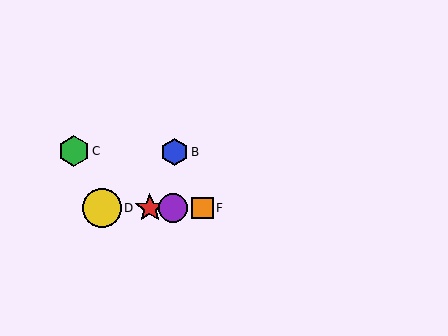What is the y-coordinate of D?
Object D is at y≈208.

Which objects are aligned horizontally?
Objects A, D, E, F are aligned horizontally.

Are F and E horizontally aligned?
Yes, both are at y≈208.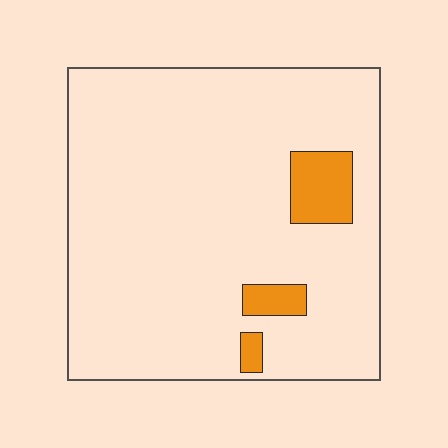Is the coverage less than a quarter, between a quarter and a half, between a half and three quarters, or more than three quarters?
Less than a quarter.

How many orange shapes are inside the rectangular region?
3.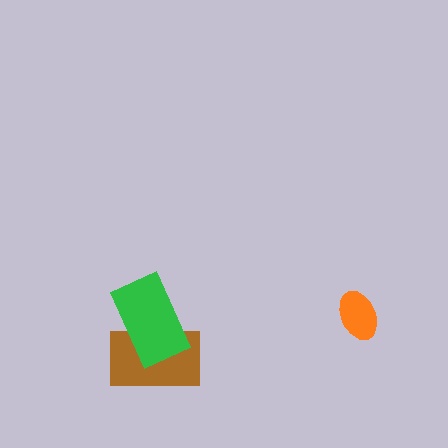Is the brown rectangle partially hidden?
Yes, it is partially covered by another shape.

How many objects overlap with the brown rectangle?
1 object overlaps with the brown rectangle.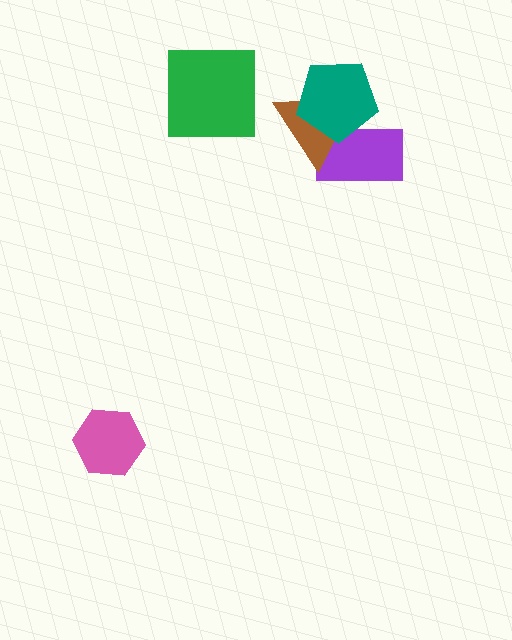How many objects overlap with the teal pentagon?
2 objects overlap with the teal pentagon.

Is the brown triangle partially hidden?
Yes, it is partially covered by another shape.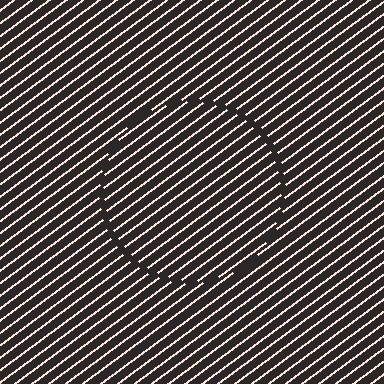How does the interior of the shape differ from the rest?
The interior of the shape contains the same grating, shifted by half a period — the contour is defined by the phase discontinuity where line-ends from the inner and outer gratings abut.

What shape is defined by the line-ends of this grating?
An illusory circle. The interior of the shape contains the same grating, shifted by half a period — the contour is defined by the phase discontinuity where line-ends from the inner and outer gratings abut.